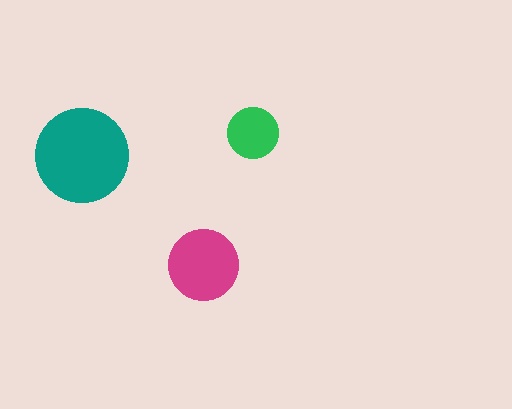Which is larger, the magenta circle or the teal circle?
The teal one.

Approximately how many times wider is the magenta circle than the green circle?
About 1.5 times wider.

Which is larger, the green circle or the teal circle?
The teal one.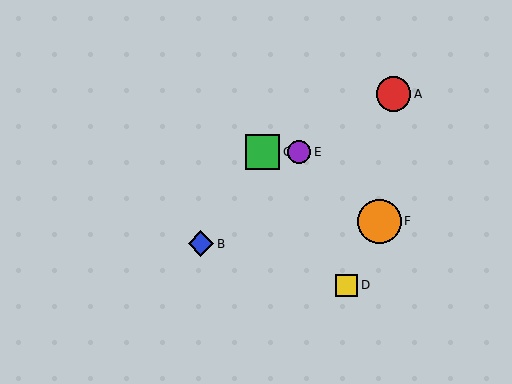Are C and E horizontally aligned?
Yes, both are at y≈152.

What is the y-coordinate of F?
Object F is at y≈221.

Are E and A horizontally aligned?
No, E is at y≈152 and A is at y≈94.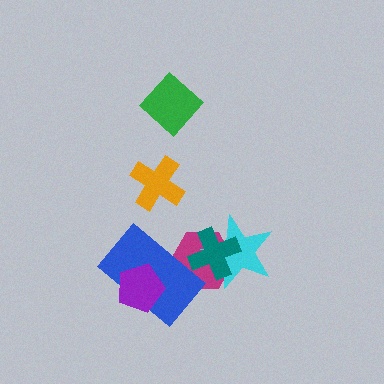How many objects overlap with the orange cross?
0 objects overlap with the orange cross.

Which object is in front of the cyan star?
The teal cross is in front of the cyan star.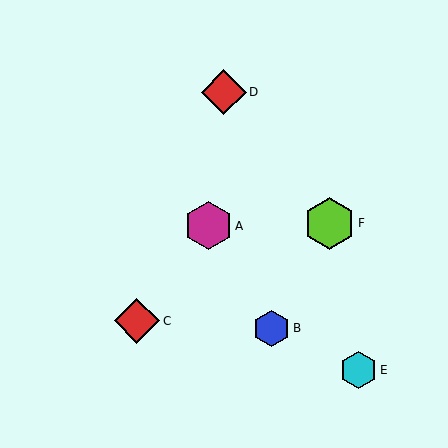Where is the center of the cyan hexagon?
The center of the cyan hexagon is at (358, 370).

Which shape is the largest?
The lime hexagon (labeled F) is the largest.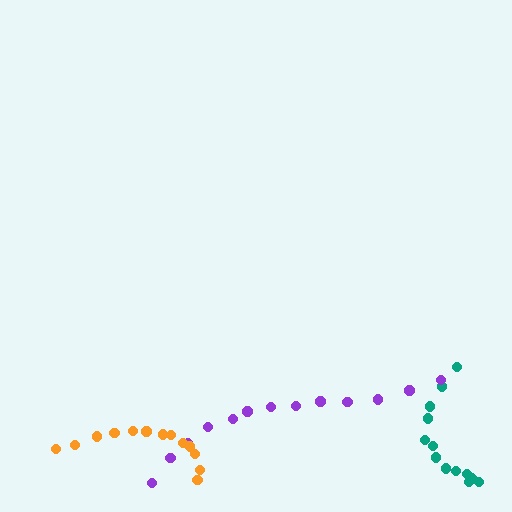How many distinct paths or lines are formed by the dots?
There are 3 distinct paths.